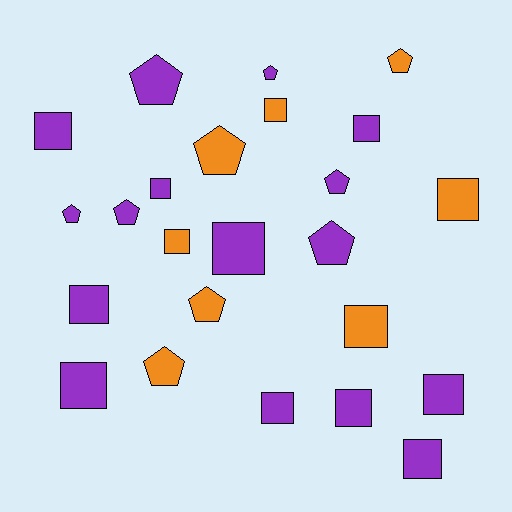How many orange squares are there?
There are 4 orange squares.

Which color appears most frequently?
Purple, with 16 objects.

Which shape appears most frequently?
Square, with 14 objects.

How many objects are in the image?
There are 24 objects.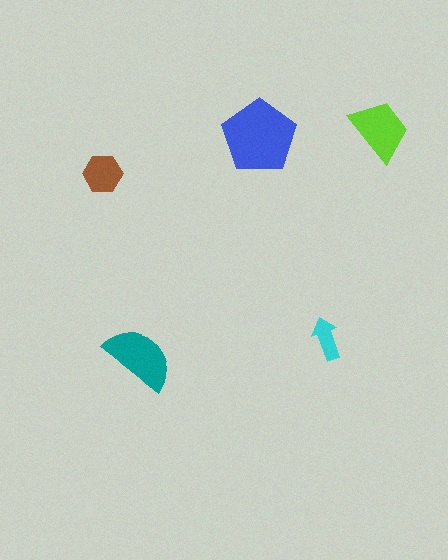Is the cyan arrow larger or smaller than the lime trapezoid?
Smaller.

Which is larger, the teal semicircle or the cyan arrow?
The teal semicircle.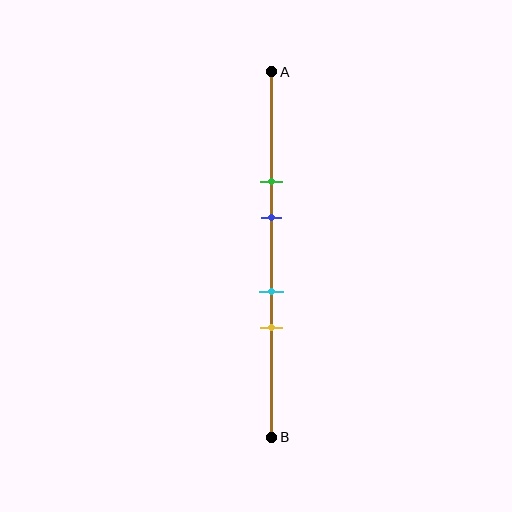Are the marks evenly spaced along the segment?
No, the marks are not evenly spaced.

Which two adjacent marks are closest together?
The cyan and yellow marks are the closest adjacent pair.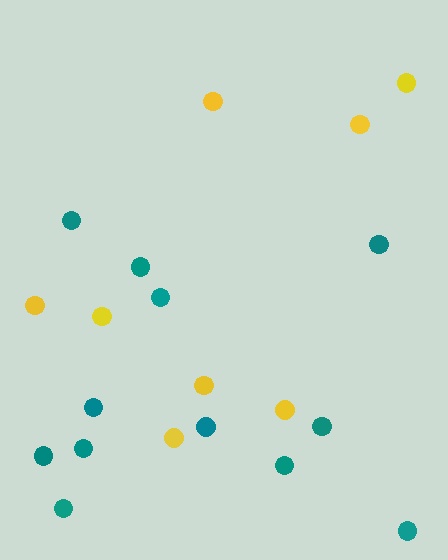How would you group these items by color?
There are 2 groups: one group of yellow circles (8) and one group of teal circles (12).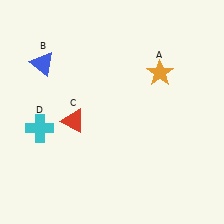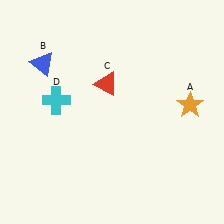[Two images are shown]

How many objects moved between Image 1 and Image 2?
3 objects moved between the two images.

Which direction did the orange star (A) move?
The orange star (A) moved down.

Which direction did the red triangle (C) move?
The red triangle (C) moved up.